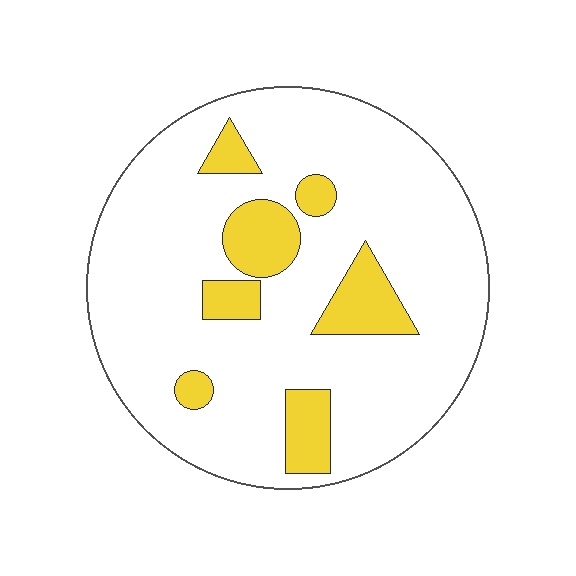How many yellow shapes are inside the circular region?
7.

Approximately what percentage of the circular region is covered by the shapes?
Approximately 15%.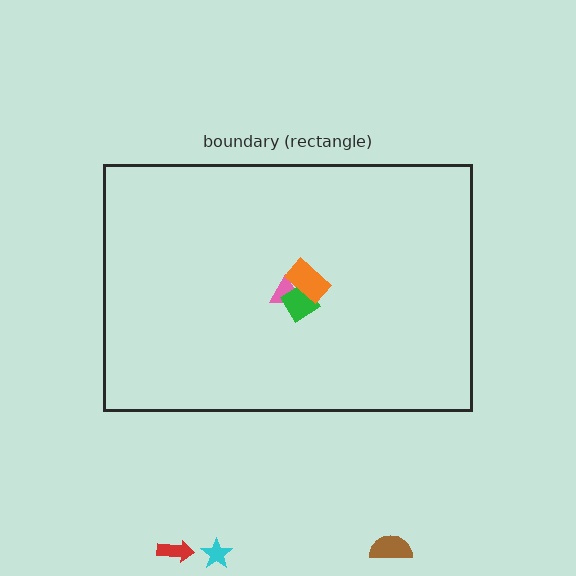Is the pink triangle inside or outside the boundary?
Inside.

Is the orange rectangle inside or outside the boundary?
Inside.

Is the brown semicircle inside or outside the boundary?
Outside.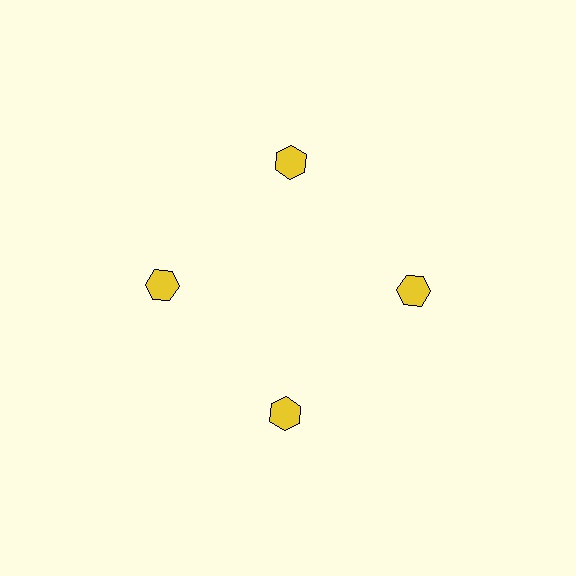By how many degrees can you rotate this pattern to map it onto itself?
The pattern maps onto itself every 90 degrees of rotation.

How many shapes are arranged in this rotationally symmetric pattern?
There are 4 shapes, arranged in 4 groups of 1.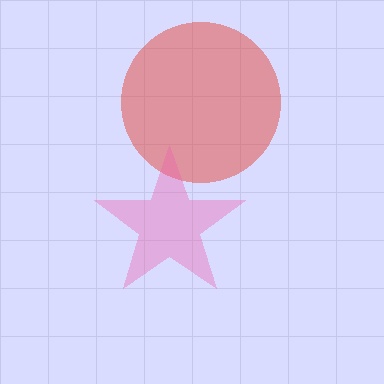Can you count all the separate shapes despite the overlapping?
Yes, there are 2 separate shapes.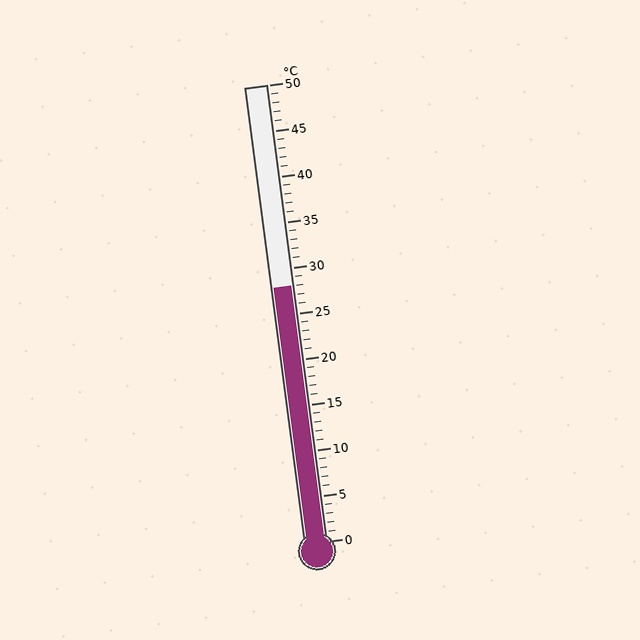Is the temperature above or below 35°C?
The temperature is below 35°C.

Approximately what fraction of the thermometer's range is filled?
The thermometer is filled to approximately 55% of its range.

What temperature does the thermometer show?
The thermometer shows approximately 28°C.